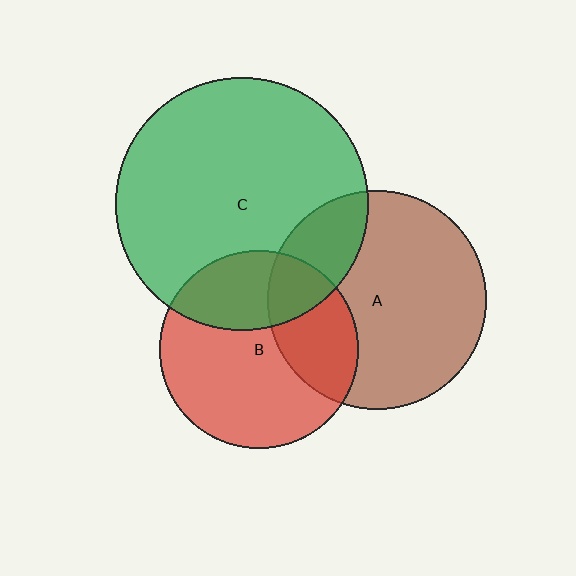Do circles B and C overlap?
Yes.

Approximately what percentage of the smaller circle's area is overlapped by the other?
Approximately 30%.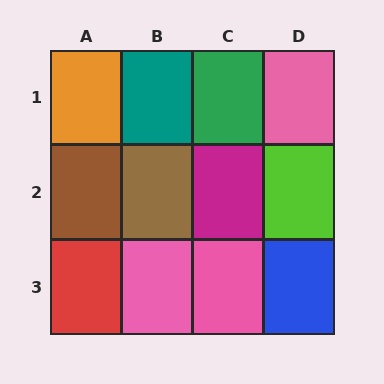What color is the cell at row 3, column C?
Pink.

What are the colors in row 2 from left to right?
Brown, brown, magenta, lime.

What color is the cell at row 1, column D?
Pink.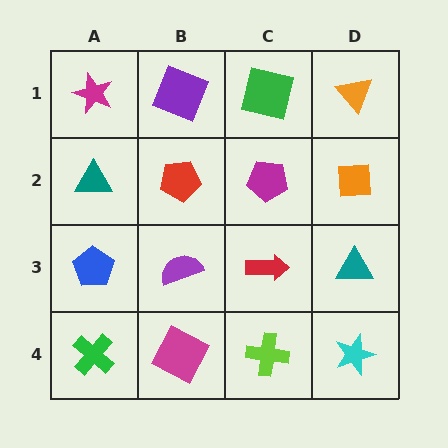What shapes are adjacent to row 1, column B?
A red pentagon (row 2, column B), a magenta star (row 1, column A), a green square (row 1, column C).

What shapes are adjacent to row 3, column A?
A teal triangle (row 2, column A), a green cross (row 4, column A), a purple semicircle (row 3, column B).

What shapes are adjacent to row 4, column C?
A red arrow (row 3, column C), a magenta square (row 4, column B), a cyan star (row 4, column D).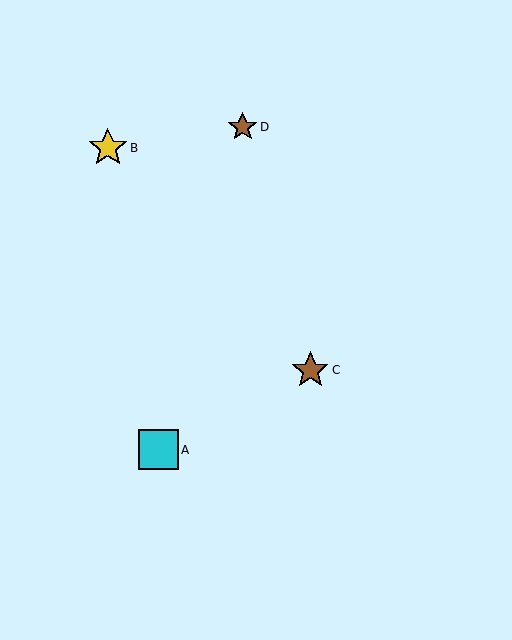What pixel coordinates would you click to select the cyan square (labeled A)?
Click at (158, 450) to select the cyan square A.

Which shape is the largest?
The cyan square (labeled A) is the largest.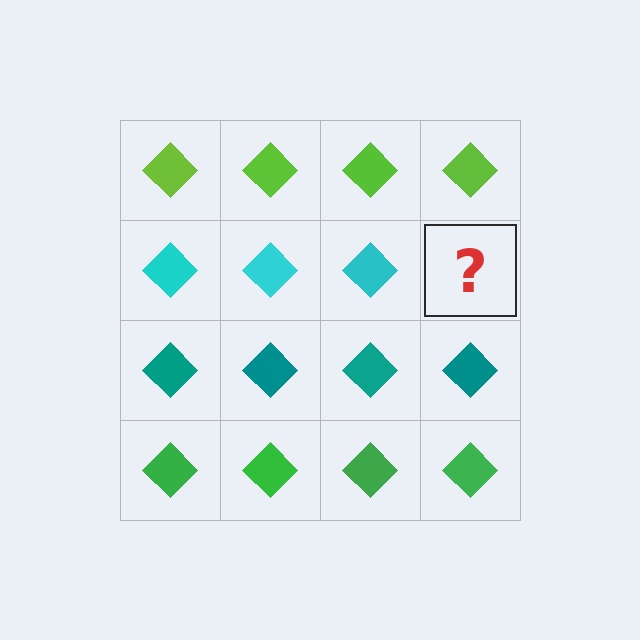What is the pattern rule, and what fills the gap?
The rule is that each row has a consistent color. The gap should be filled with a cyan diamond.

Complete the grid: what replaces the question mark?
The question mark should be replaced with a cyan diamond.